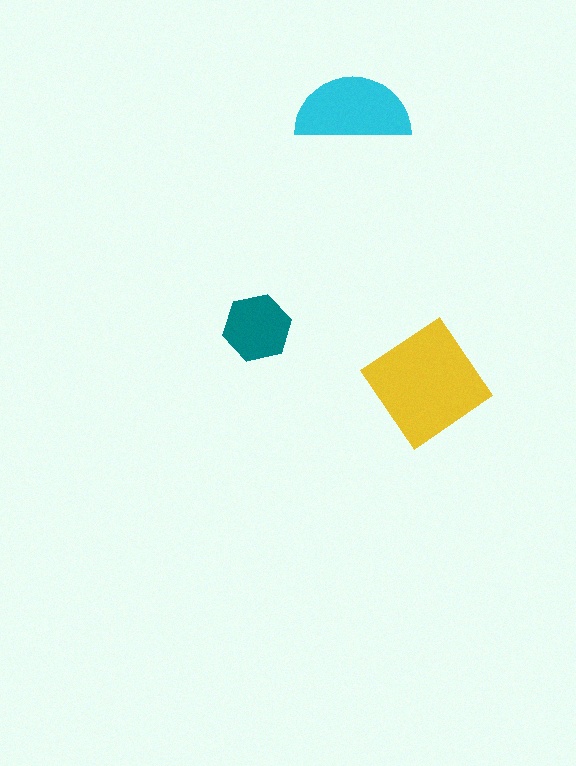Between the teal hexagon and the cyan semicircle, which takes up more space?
The cyan semicircle.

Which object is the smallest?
The teal hexagon.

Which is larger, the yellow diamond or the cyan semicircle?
The yellow diamond.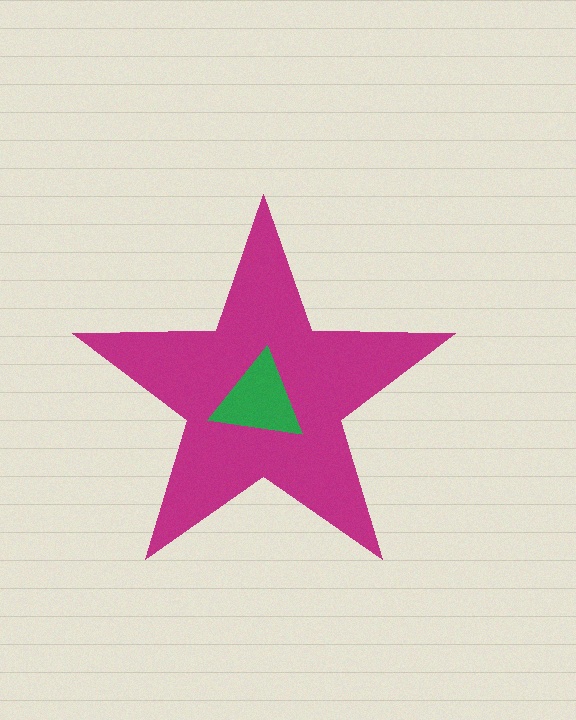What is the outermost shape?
The magenta star.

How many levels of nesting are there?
2.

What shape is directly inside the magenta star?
The green triangle.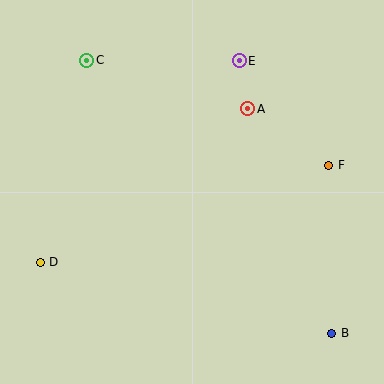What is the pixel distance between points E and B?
The distance between E and B is 288 pixels.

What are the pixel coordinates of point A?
Point A is at (248, 109).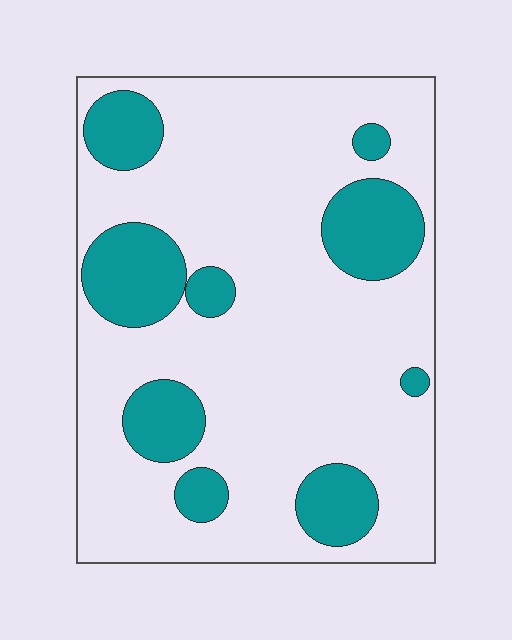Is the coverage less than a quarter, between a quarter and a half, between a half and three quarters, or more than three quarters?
Less than a quarter.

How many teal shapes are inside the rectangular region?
9.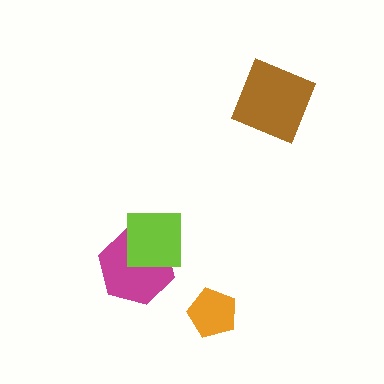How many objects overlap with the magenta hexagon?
1 object overlaps with the magenta hexagon.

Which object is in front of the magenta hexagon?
The lime square is in front of the magenta hexagon.